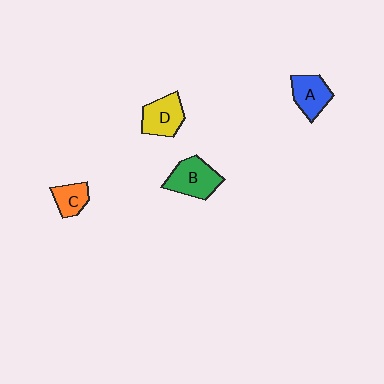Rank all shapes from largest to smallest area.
From largest to smallest: B (green), D (yellow), A (blue), C (orange).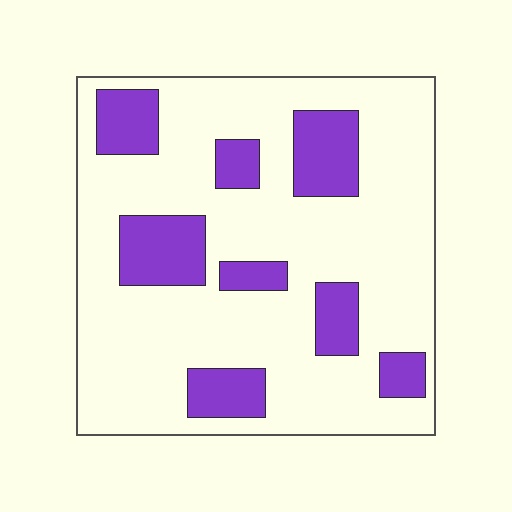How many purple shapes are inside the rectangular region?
8.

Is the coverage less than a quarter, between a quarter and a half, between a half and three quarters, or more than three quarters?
Less than a quarter.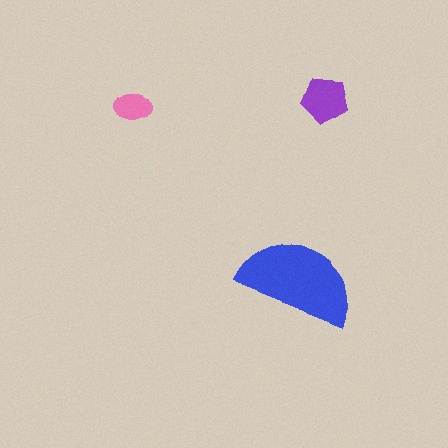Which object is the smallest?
The pink ellipse.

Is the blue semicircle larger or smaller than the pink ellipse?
Larger.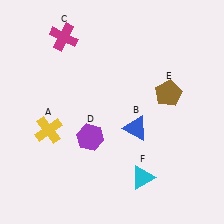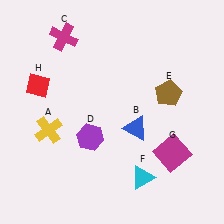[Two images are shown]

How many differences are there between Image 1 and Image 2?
There are 2 differences between the two images.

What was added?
A magenta square (G), a red diamond (H) were added in Image 2.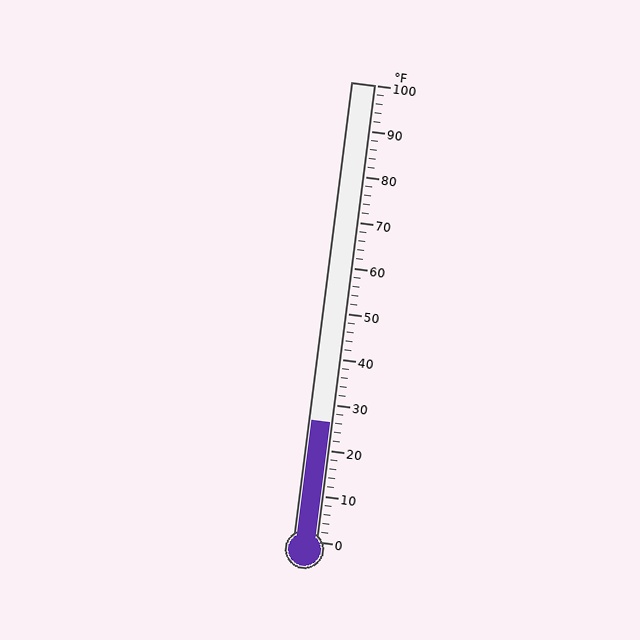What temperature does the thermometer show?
The thermometer shows approximately 26°F.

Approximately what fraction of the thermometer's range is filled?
The thermometer is filled to approximately 25% of its range.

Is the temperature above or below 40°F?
The temperature is below 40°F.